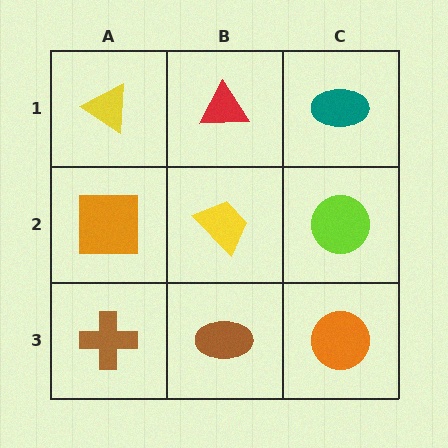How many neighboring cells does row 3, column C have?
2.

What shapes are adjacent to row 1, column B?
A yellow trapezoid (row 2, column B), a yellow triangle (row 1, column A), a teal ellipse (row 1, column C).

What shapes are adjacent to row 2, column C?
A teal ellipse (row 1, column C), an orange circle (row 3, column C), a yellow trapezoid (row 2, column B).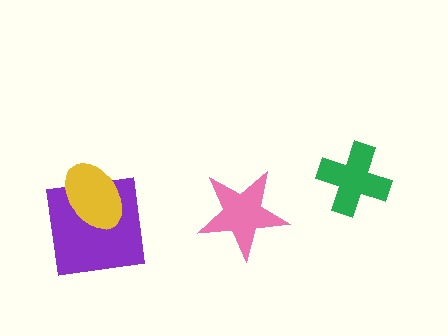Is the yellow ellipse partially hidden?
No, no other shape covers it.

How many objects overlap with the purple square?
1 object overlaps with the purple square.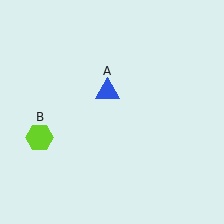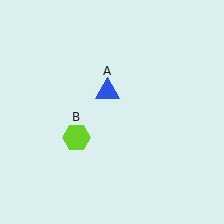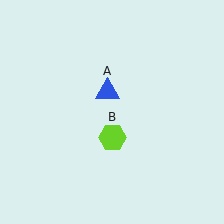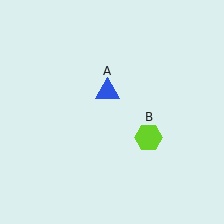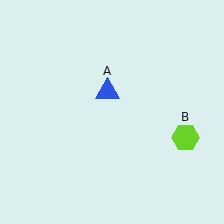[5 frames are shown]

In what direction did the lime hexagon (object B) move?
The lime hexagon (object B) moved right.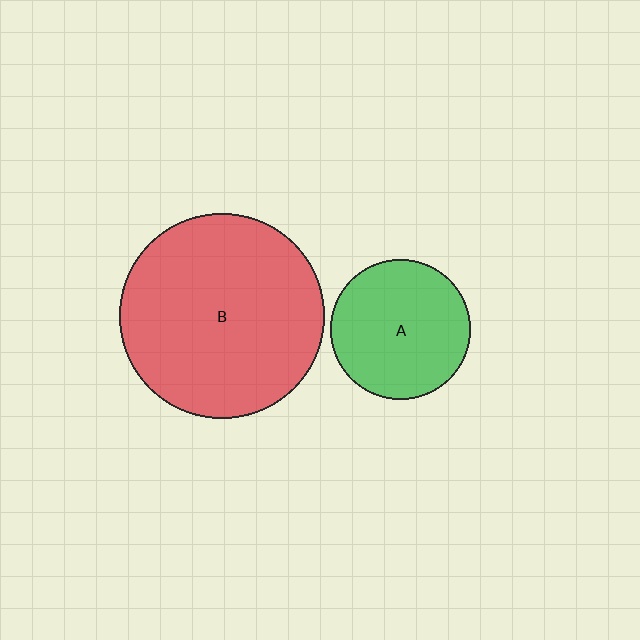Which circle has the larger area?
Circle B (red).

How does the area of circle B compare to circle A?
Approximately 2.1 times.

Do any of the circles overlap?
No, none of the circles overlap.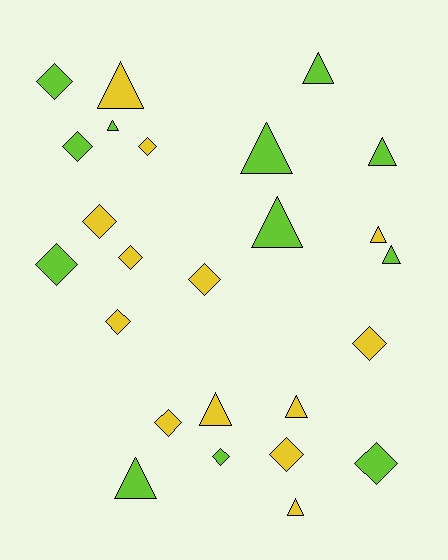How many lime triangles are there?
There are 7 lime triangles.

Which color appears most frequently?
Yellow, with 13 objects.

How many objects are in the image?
There are 25 objects.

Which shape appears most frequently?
Diamond, with 13 objects.